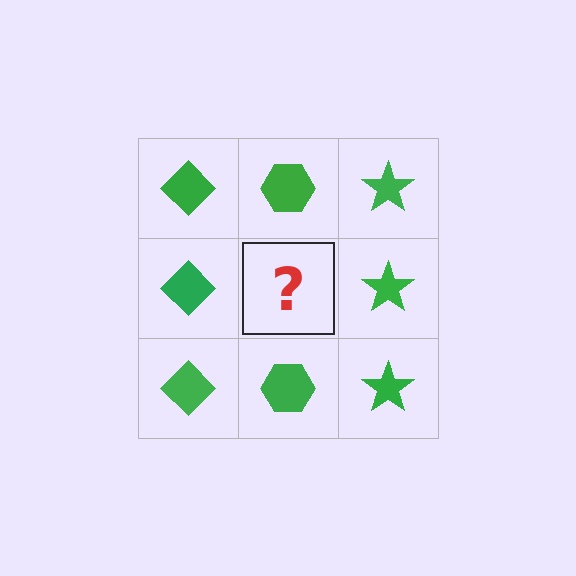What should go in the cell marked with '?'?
The missing cell should contain a green hexagon.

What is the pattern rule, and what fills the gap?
The rule is that each column has a consistent shape. The gap should be filled with a green hexagon.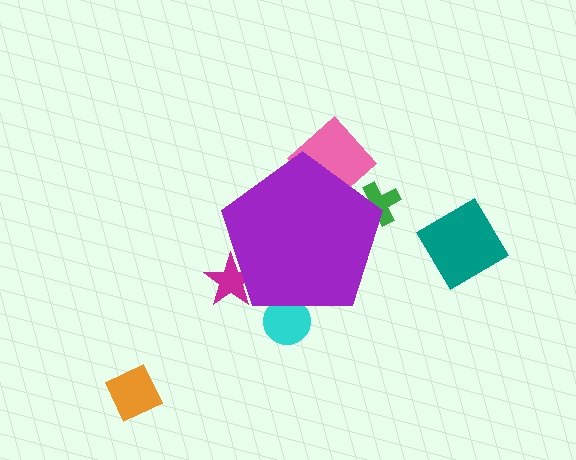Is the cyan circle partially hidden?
Yes, the cyan circle is partially hidden behind the purple pentagon.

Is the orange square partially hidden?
No, the orange square is fully visible.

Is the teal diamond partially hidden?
No, the teal diamond is fully visible.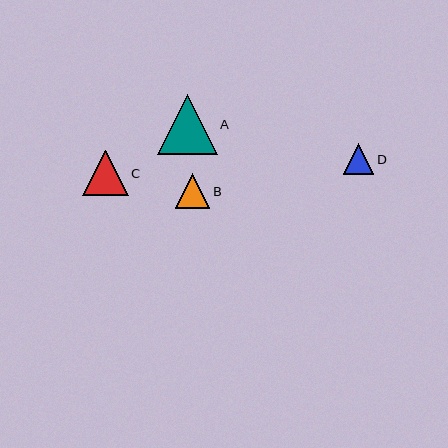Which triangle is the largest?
Triangle A is the largest with a size of approximately 60 pixels.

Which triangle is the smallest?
Triangle D is the smallest with a size of approximately 30 pixels.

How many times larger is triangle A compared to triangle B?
Triangle A is approximately 1.7 times the size of triangle B.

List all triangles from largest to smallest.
From largest to smallest: A, C, B, D.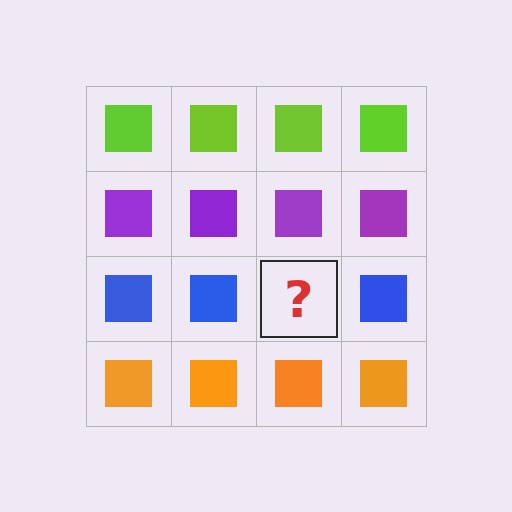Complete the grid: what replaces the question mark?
The question mark should be replaced with a blue square.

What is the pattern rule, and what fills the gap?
The rule is that each row has a consistent color. The gap should be filled with a blue square.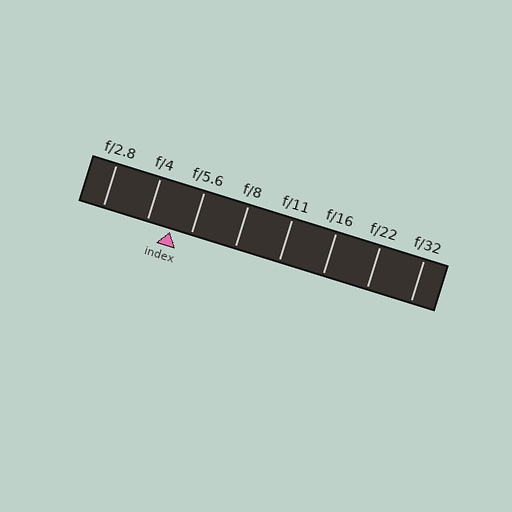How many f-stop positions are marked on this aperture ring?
There are 8 f-stop positions marked.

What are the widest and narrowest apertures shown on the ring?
The widest aperture shown is f/2.8 and the narrowest is f/32.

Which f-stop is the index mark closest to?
The index mark is closest to f/5.6.